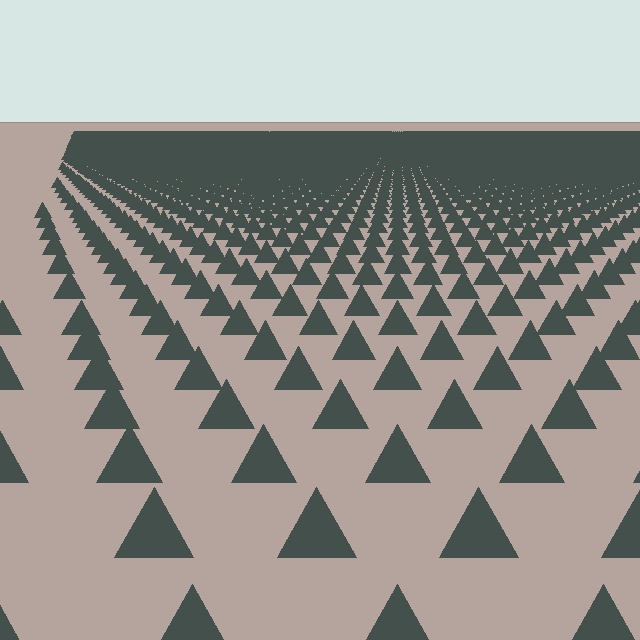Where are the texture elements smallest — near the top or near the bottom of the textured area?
Near the top.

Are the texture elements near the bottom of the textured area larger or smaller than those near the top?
Larger. Near the bottom, elements are closer to the viewer and appear at a bigger on-screen size.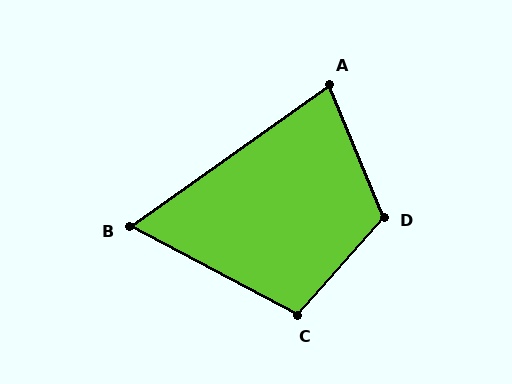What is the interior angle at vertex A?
Approximately 77 degrees (acute).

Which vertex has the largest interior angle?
D, at approximately 117 degrees.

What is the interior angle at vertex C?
Approximately 103 degrees (obtuse).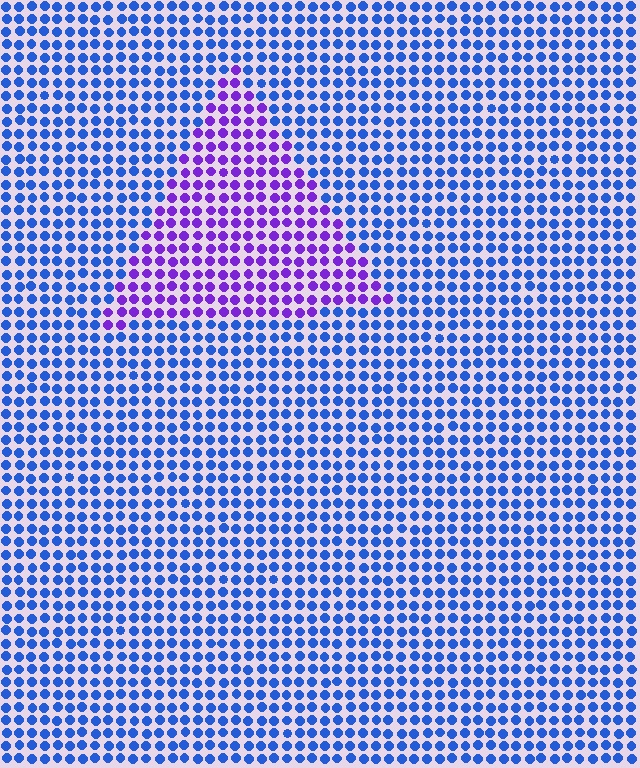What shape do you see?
I see a triangle.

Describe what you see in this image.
The image is filled with small blue elements in a uniform arrangement. A triangle-shaped region is visible where the elements are tinted to a slightly different hue, forming a subtle color boundary.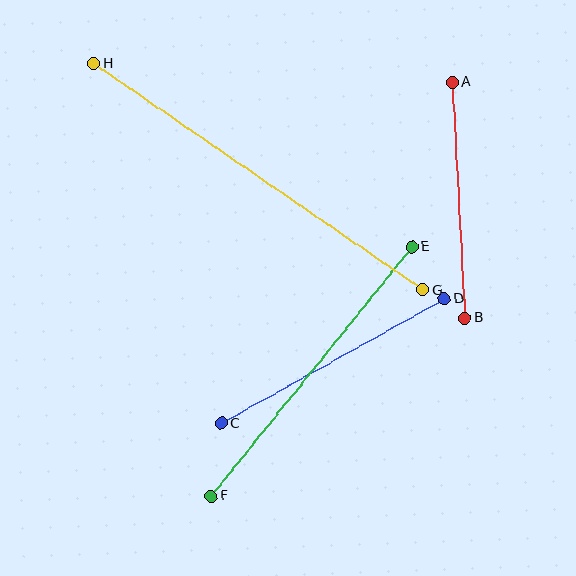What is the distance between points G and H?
The distance is approximately 400 pixels.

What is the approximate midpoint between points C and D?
The midpoint is at approximately (333, 361) pixels.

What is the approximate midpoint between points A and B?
The midpoint is at approximately (459, 200) pixels.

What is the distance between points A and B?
The distance is approximately 236 pixels.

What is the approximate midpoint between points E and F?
The midpoint is at approximately (311, 372) pixels.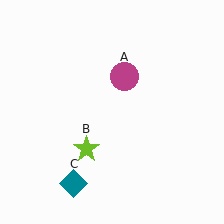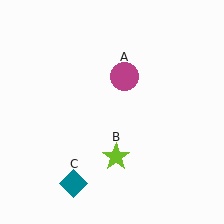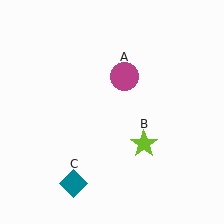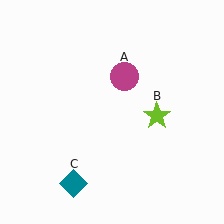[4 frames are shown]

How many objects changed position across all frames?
1 object changed position: lime star (object B).